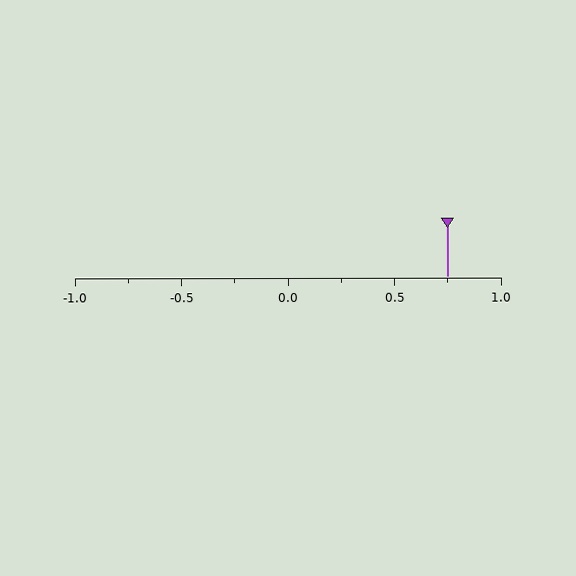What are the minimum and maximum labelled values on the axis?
The axis runs from -1.0 to 1.0.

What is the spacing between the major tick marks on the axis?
The major ticks are spaced 0.5 apart.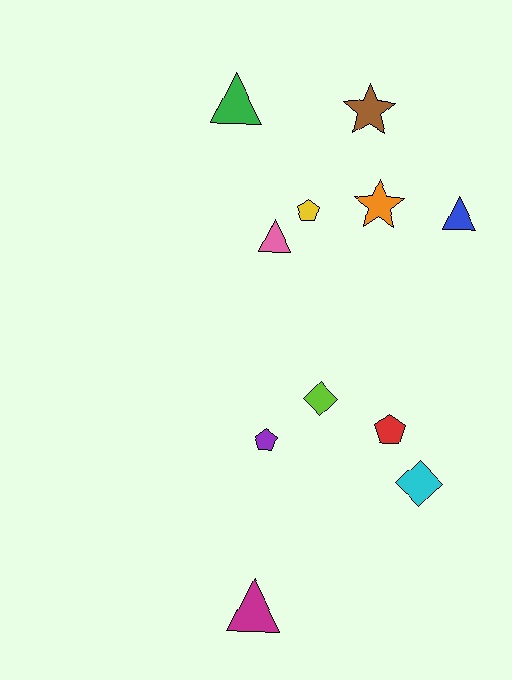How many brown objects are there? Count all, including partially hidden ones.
There is 1 brown object.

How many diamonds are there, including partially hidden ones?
There are 2 diamonds.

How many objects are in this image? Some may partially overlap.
There are 11 objects.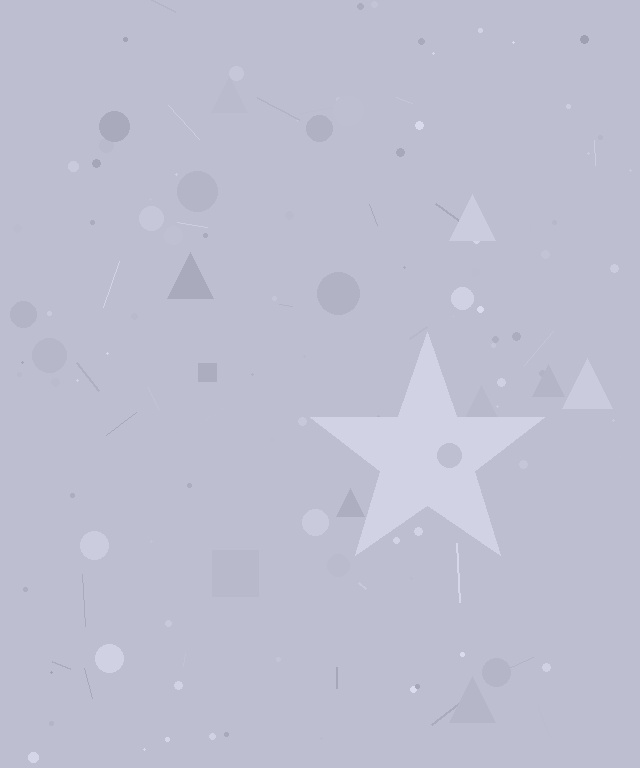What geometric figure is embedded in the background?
A star is embedded in the background.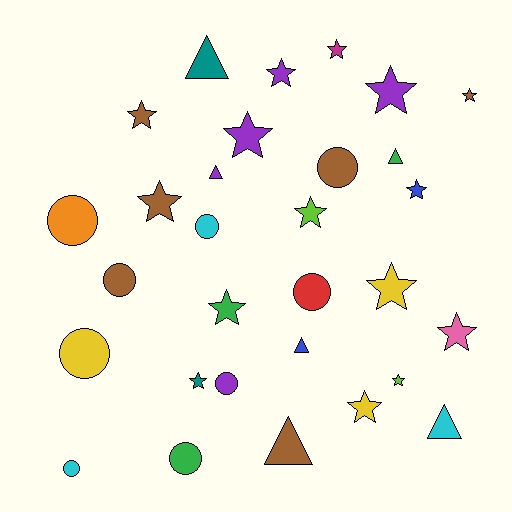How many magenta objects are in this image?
There is 1 magenta object.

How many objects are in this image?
There are 30 objects.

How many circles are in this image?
There are 9 circles.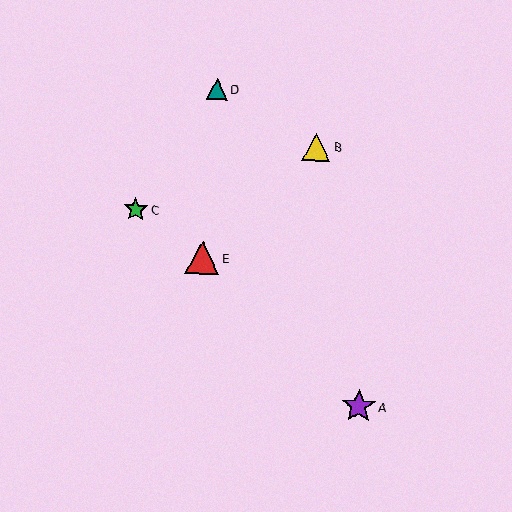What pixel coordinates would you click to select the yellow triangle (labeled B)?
Click at (316, 147) to select the yellow triangle B.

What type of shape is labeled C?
Shape C is a green star.